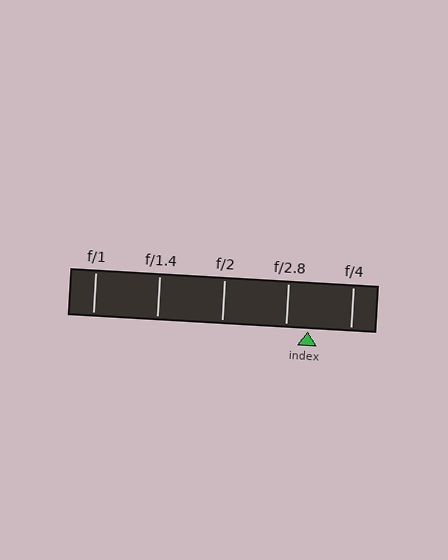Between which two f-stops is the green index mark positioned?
The index mark is between f/2.8 and f/4.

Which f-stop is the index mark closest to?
The index mark is closest to f/2.8.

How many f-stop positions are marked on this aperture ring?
There are 5 f-stop positions marked.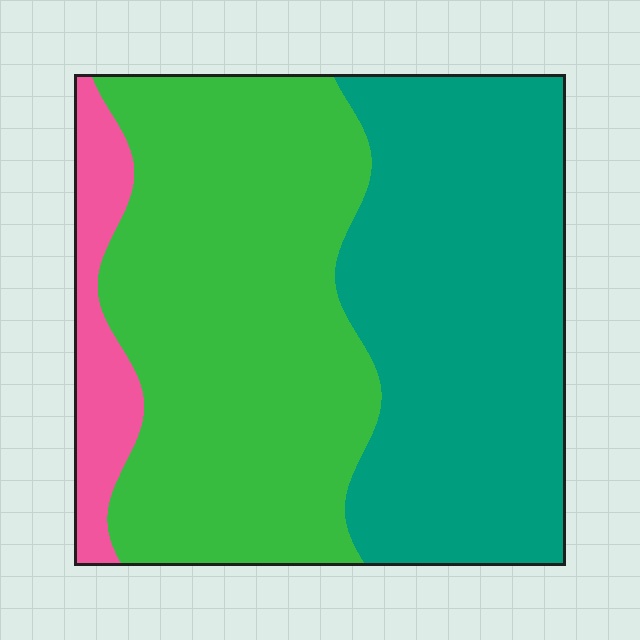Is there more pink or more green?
Green.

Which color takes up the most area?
Green, at roughly 50%.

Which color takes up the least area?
Pink, at roughly 10%.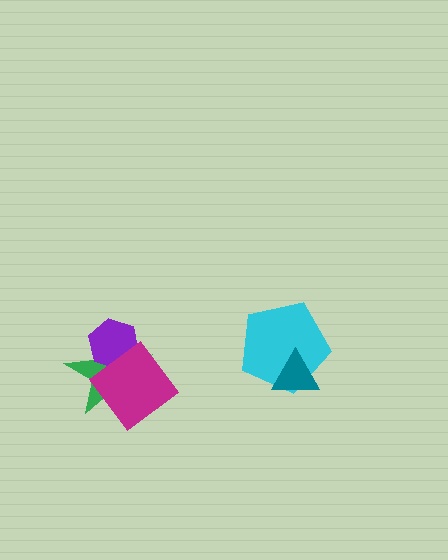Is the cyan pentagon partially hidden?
Yes, it is partially covered by another shape.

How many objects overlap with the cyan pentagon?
1 object overlaps with the cyan pentagon.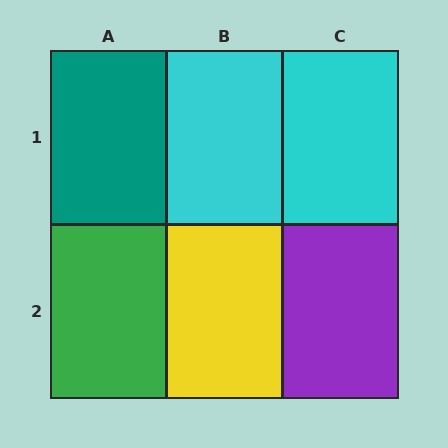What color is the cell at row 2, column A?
Green.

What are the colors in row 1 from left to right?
Teal, cyan, cyan.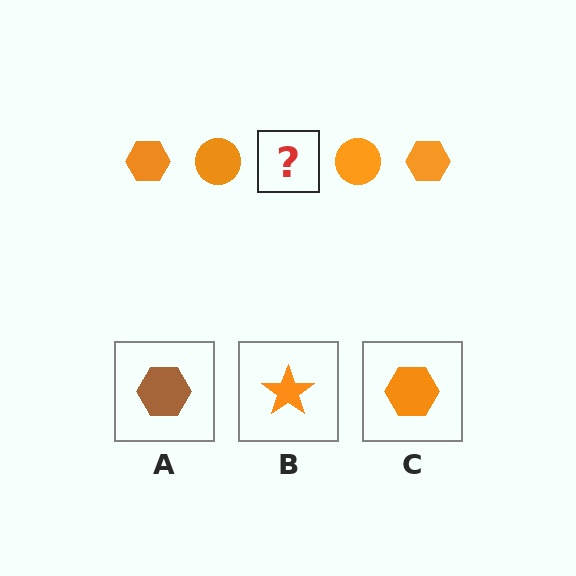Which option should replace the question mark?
Option C.